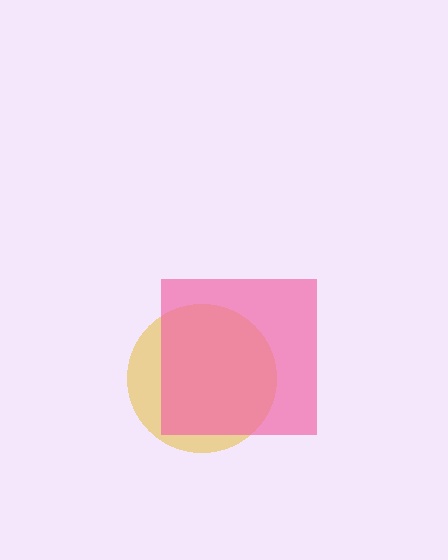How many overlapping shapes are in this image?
There are 2 overlapping shapes in the image.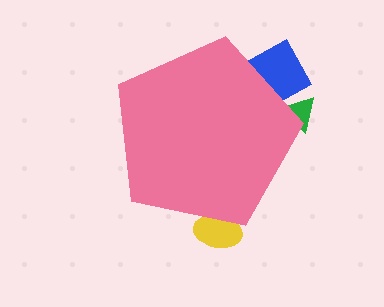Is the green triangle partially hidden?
Yes, the green triangle is partially hidden behind the pink pentagon.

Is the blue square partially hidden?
Yes, the blue square is partially hidden behind the pink pentagon.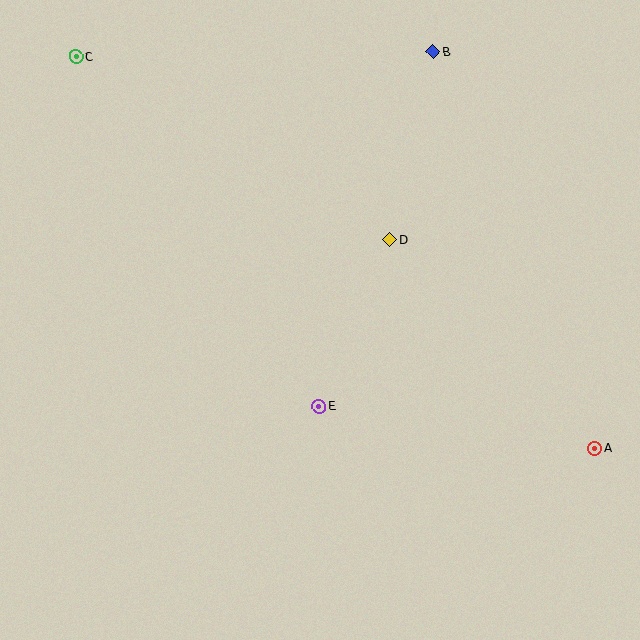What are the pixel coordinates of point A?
Point A is at (595, 448).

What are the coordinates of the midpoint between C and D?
The midpoint between C and D is at (233, 148).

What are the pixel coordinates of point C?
Point C is at (76, 57).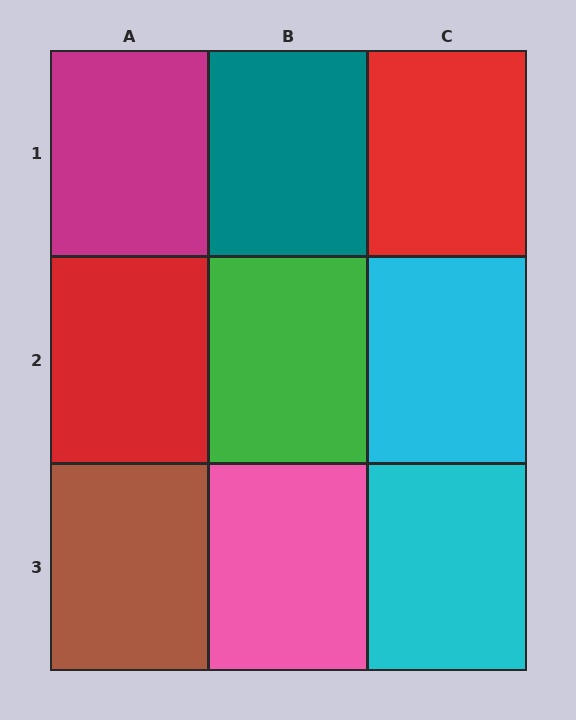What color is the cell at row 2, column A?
Red.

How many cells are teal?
1 cell is teal.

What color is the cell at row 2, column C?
Cyan.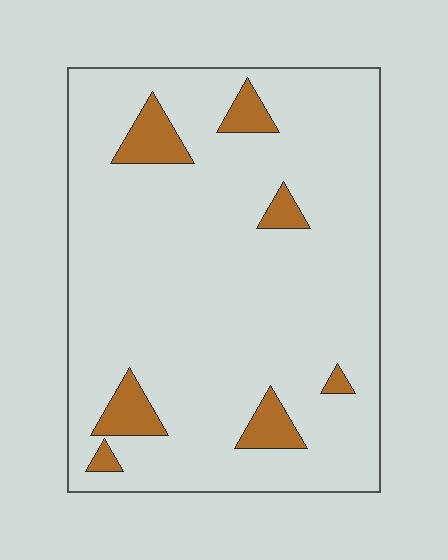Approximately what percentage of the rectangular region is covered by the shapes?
Approximately 10%.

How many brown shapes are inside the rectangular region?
7.